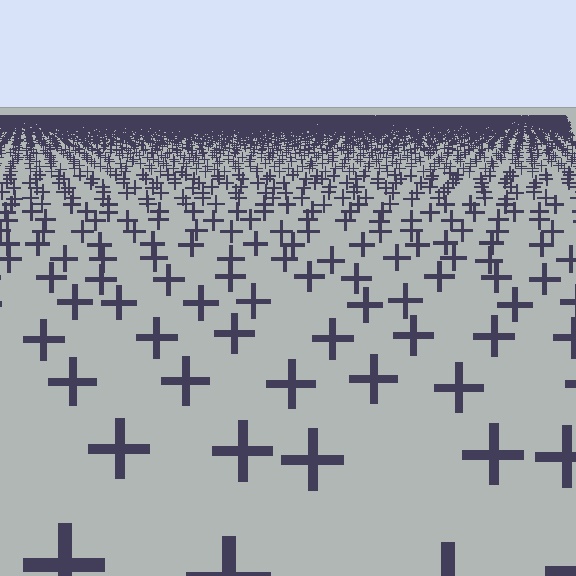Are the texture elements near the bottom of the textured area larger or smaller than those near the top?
Larger. Near the bottom, elements are closer to the viewer and appear at a bigger on-screen size.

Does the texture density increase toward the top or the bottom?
Density increases toward the top.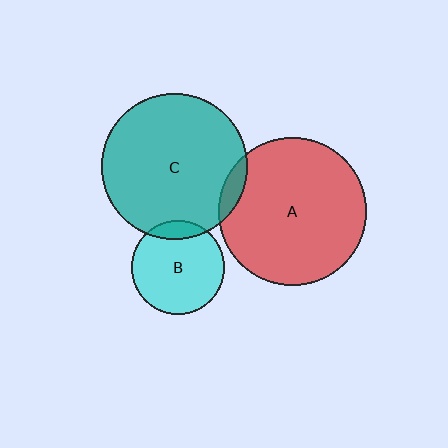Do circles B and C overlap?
Yes.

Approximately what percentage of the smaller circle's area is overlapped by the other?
Approximately 10%.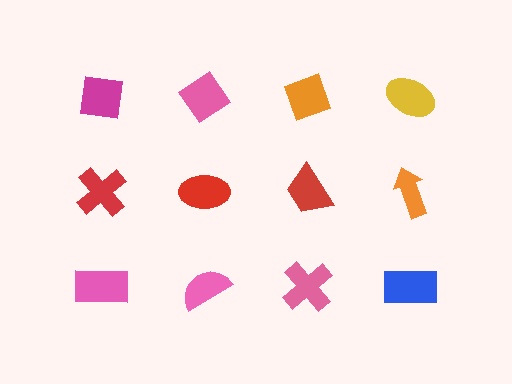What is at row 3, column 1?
A pink rectangle.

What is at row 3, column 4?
A blue rectangle.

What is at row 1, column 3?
An orange diamond.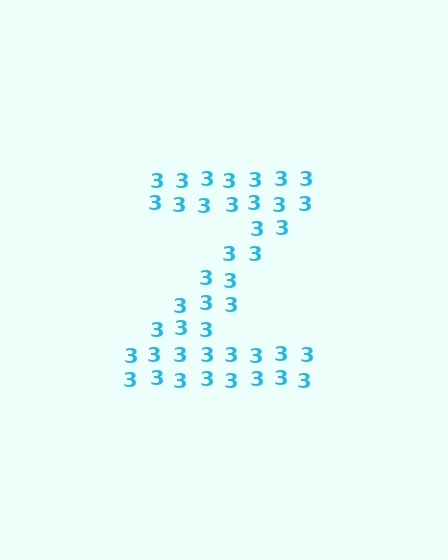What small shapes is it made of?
It is made of small digit 3's.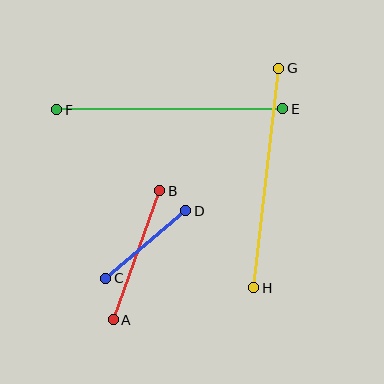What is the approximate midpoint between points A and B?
The midpoint is at approximately (136, 255) pixels.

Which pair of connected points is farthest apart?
Points E and F are farthest apart.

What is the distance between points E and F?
The distance is approximately 226 pixels.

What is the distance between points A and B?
The distance is approximately 137 pixels.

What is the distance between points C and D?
The distance is approximately 105 pixels.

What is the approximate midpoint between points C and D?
The midpoint is at approximately (146, 245) pixels.